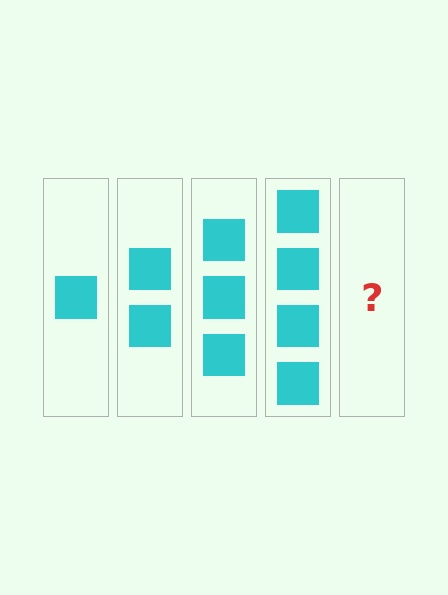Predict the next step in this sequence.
The next step is 5 squares.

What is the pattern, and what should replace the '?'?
The pattern is that each step adds one more square. The '?' should be 5 squares.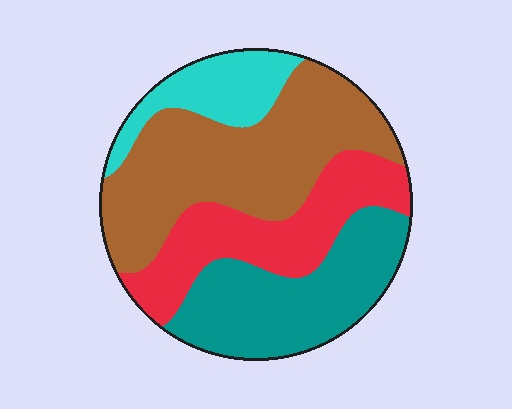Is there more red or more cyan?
Red.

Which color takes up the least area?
Cyan, at roughly 10%.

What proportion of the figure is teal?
Teal takes up between a sixth and a third of the figure.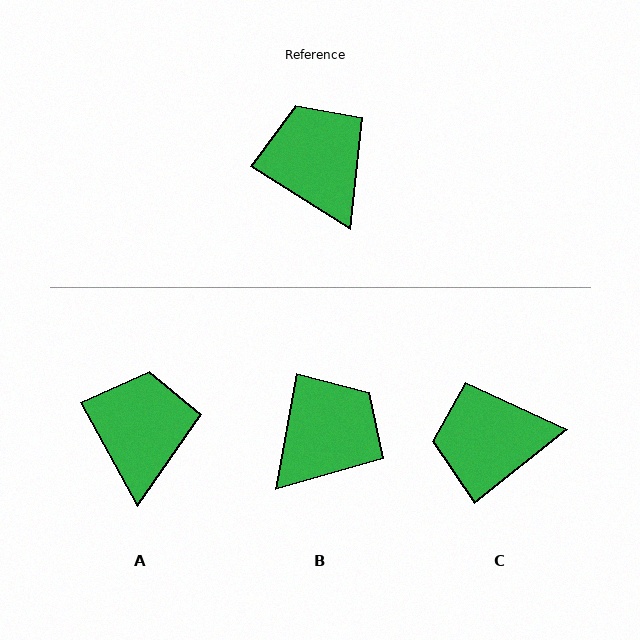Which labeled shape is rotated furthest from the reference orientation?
C, about 71 degrees away.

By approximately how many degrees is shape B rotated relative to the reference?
Approximately 68 degrees clockwise.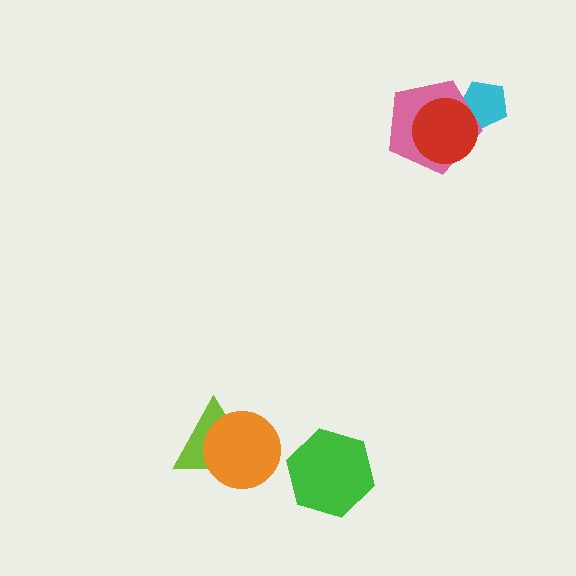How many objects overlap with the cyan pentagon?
2 objects overlap with the cyan pentagon.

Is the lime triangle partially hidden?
Yes, it is partially covered by another shape.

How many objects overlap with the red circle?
2 objects overlap with the red circle.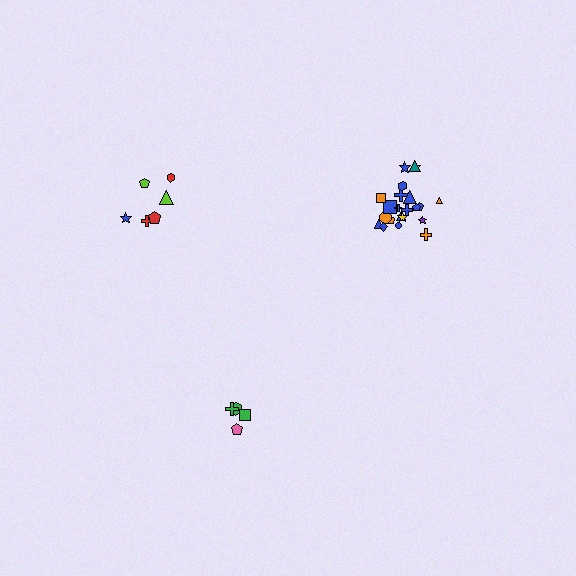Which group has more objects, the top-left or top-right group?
The top-right group.